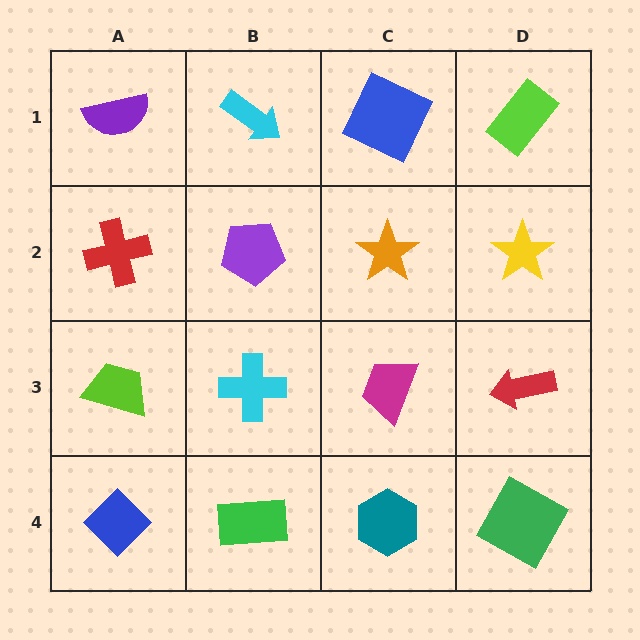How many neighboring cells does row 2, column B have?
4.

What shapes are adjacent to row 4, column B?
A cyan cross (row 3, column B), a blue diamond (row 4, column A), a teal hexagon (row 4, column C).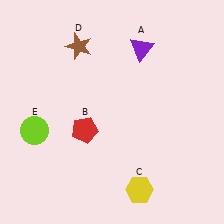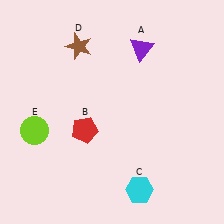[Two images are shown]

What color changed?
The hexagon (C) changed from yellow in Image 1 to cyan in Image 2.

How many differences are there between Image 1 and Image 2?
There is 1 difference between the two images.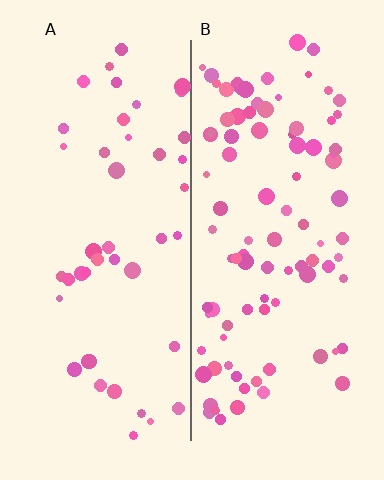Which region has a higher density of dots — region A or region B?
B (the right).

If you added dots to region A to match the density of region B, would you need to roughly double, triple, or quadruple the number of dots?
Approximately double.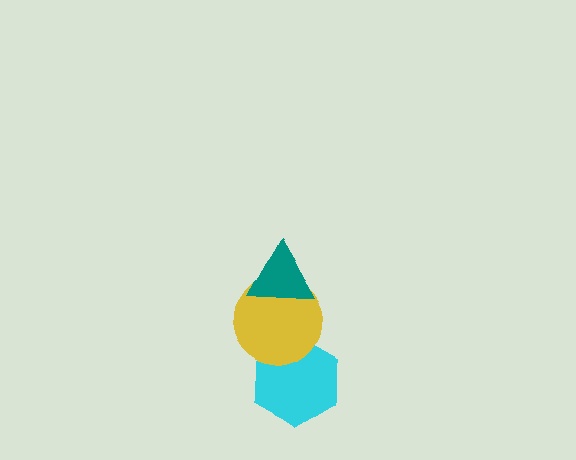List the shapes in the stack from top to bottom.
From top to bottom: the teal triangle, the yellow circle, the cyan hexagon.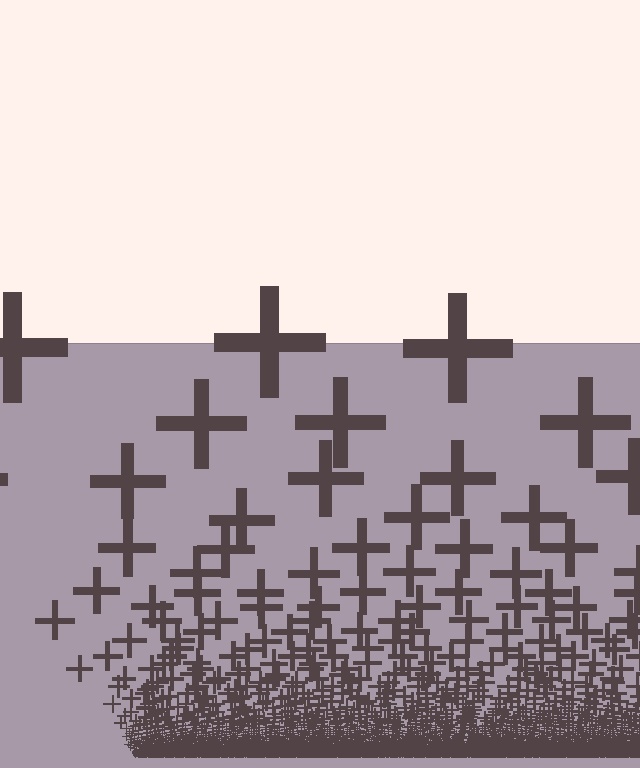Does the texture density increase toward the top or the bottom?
Density increases toward the bottom.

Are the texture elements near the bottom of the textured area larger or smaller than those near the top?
Smaller. The gradient is inverted — elements near the bottom are smaller and denser.